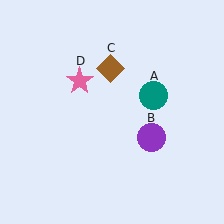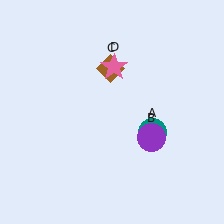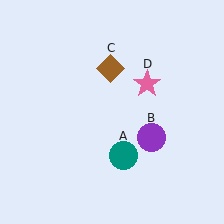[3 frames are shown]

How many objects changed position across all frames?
2 objects changed position: teal circle (object A), pink star (object D).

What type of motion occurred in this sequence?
The teal circle (object A), pink star (object D) rotated clockwise around the center of the scene.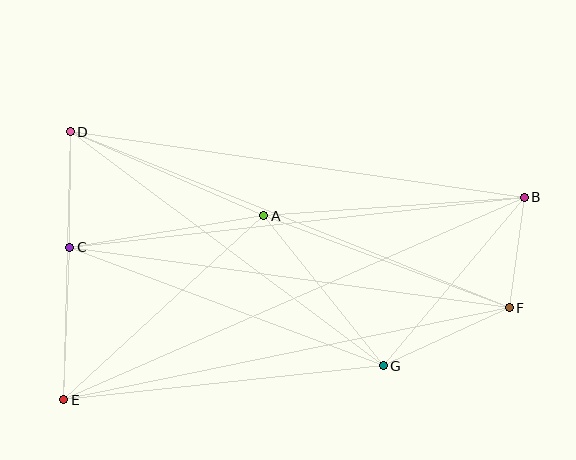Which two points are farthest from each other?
Points B and E are farthest from each other.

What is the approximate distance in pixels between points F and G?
The distance between F and G is approximately 139 pixels.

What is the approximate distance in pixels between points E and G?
The distance between E and G is approximately 321 pixels.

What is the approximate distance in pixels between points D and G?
The distance between D and G is approximately 391 pixels.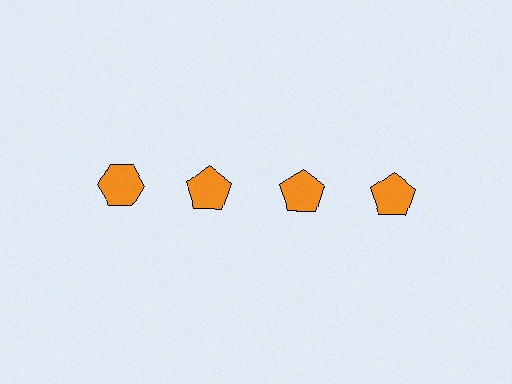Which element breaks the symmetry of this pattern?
The orange hexagon in the top row, leftmost column breaks the symmetry. All other shapes are orange pentagons.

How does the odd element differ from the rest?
It has a different shape: hexagon instead of pentagon.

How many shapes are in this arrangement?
There are 4 shapes arranged in a grid pattern.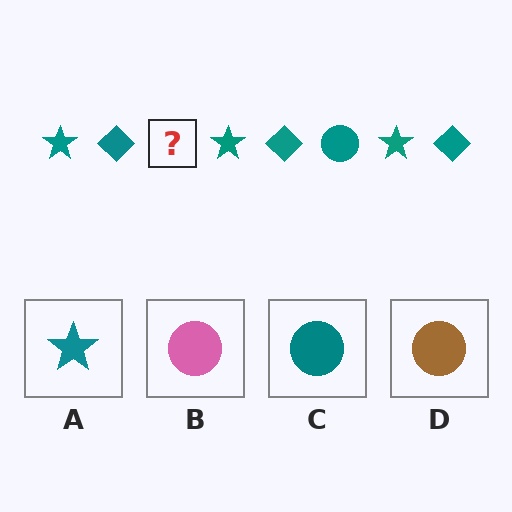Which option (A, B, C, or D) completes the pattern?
C.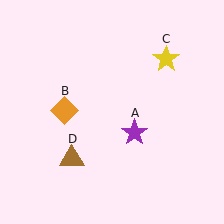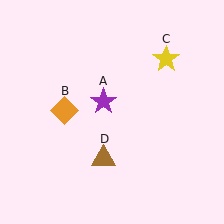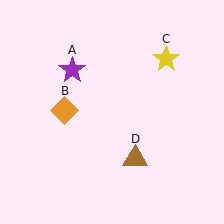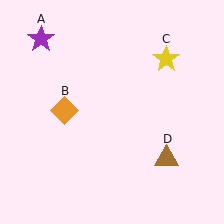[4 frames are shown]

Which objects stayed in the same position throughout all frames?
Orange diamond (object B) and yellow star (object C) remained stationary.